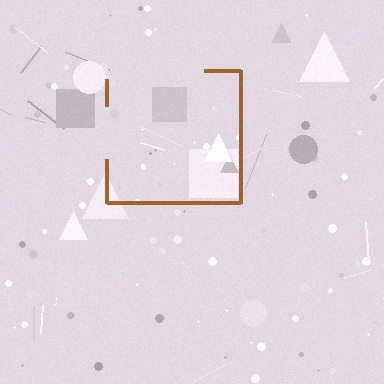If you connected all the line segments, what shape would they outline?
They would outline a square.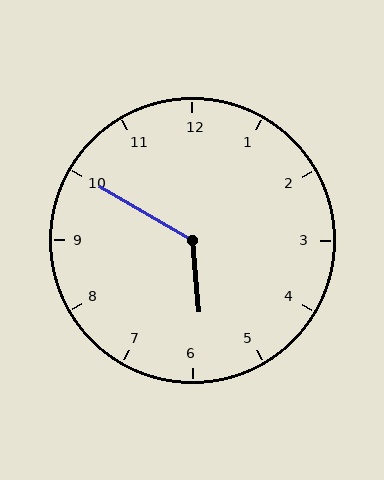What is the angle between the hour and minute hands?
Approximately 125 degrees.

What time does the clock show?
5:50.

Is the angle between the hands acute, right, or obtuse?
It is obtuse.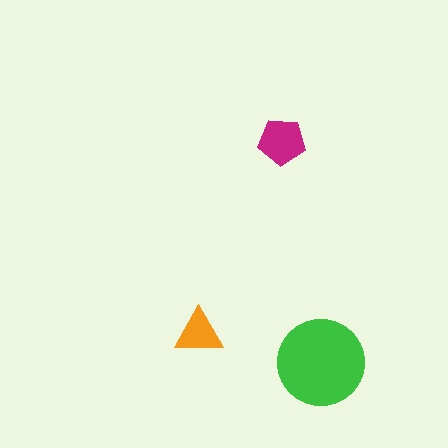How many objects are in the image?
There are 3 objects in the image.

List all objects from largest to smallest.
The green circle, the magenta pentagon, the orange triangle.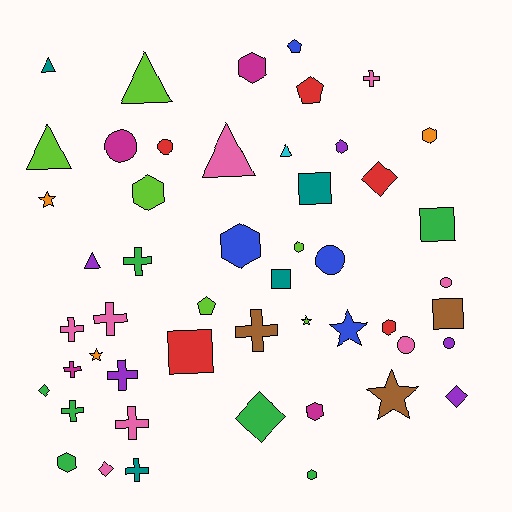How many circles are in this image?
There are 6 circles.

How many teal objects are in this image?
There are 4 teal objects.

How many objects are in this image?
There are 50 objects.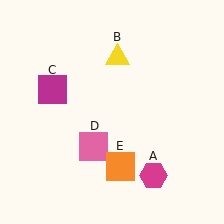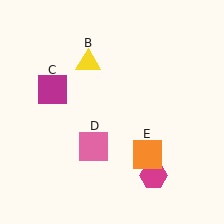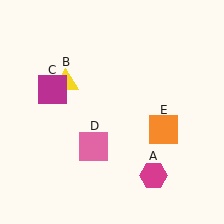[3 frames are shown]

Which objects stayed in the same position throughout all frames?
Magenta hexagon (object A) and magenta square (object C) and pink square (object D) remained stationary.